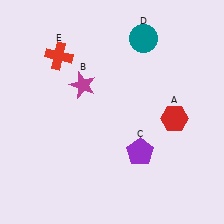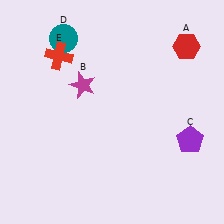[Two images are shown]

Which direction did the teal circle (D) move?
The teal circle (D) moved left.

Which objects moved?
The objects that moved are: the red hexagon (A), the purple pentagon (C), the teal circle (D).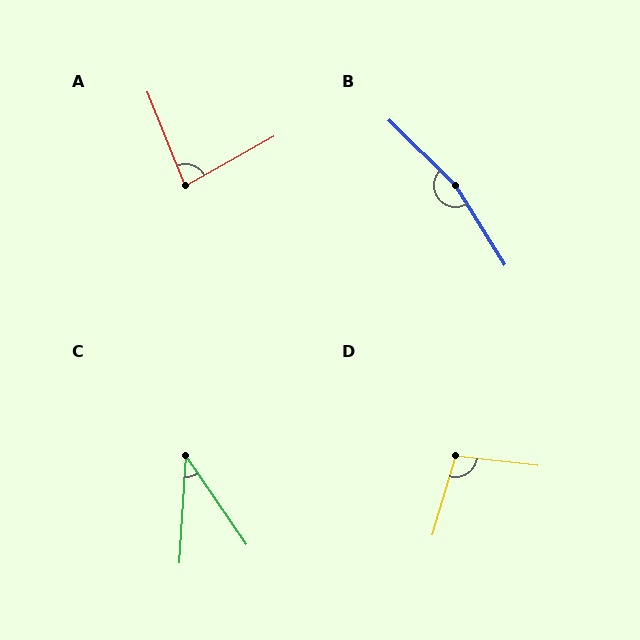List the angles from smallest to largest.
C (38°), A (82°), D (99°), B (166°).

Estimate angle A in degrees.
Approximately 82 degrees.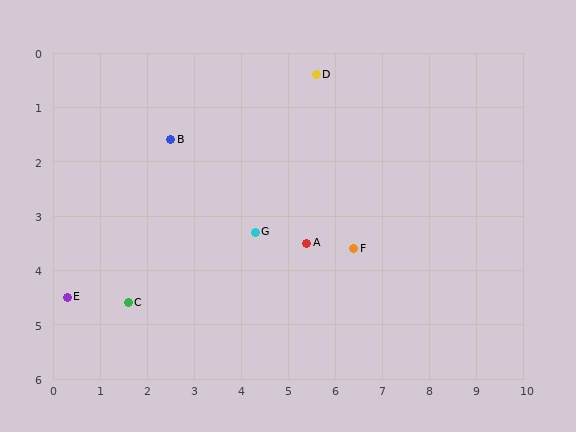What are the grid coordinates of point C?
Point C is at approximately (1.6, 4.6).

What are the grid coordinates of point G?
Point G is at approximately (4.3, 3.3).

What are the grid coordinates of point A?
Point A is at approximately (5.4, 3.5).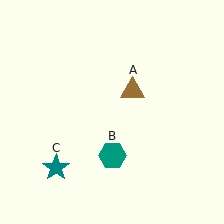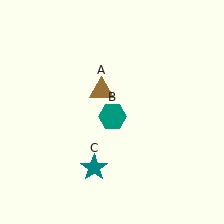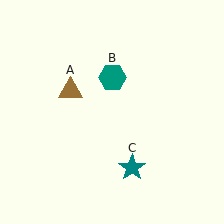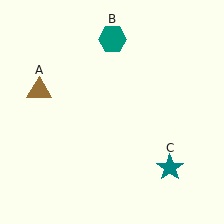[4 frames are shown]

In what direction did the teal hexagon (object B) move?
The teal hexagon (object B) moved up.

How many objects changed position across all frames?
3 objects changed position: brown triangle (object A), teal hexagon (object B), teal star (object C).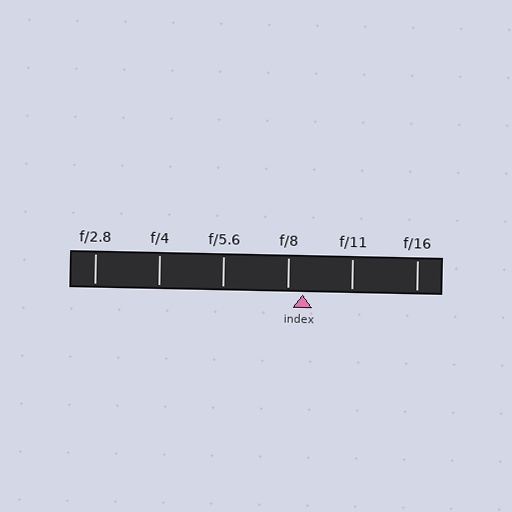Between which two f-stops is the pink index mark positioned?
The index mark is between f/8 and f/11.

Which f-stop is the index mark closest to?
The index mark is closest to f/8.